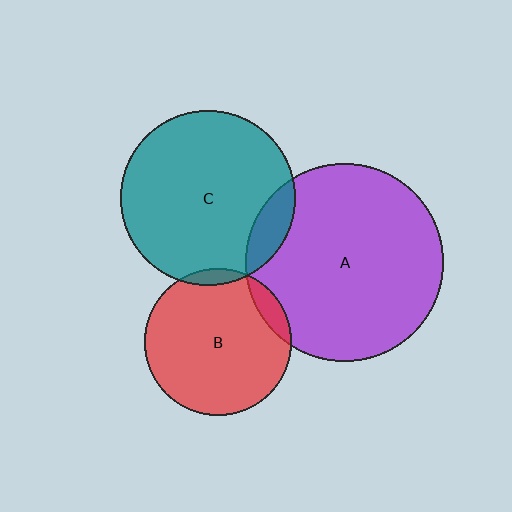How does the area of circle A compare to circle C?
Approximately 1.3 times.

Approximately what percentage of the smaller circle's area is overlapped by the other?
Approximately 10%.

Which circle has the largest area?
Circle A (purple).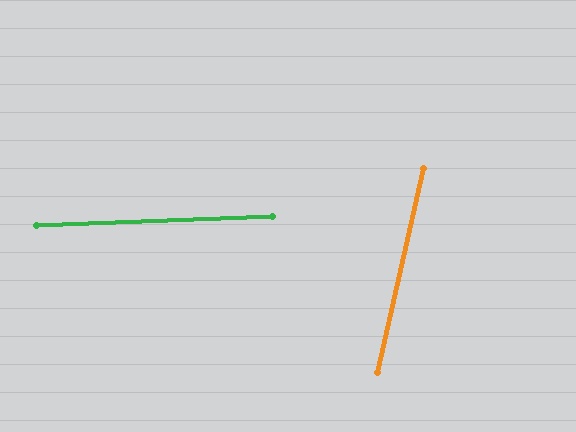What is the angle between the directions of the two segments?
Approximately 75 degrees.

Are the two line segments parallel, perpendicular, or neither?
Neither parallel nor perpendicular — they differ by about 75°.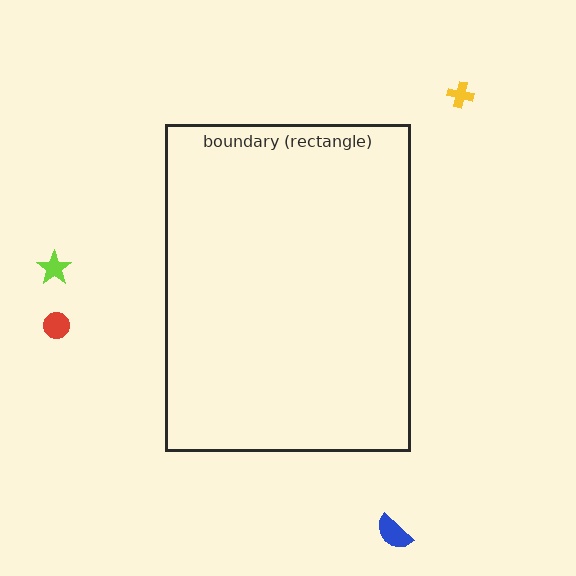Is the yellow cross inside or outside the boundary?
Outside.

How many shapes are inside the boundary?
0 inside, 4 outside.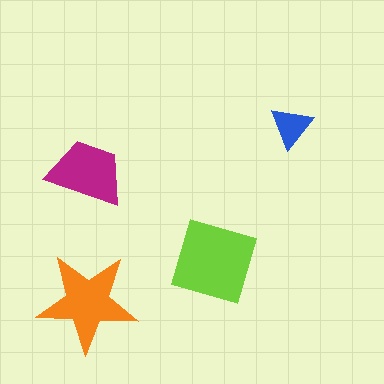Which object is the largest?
The lime diamond.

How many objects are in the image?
There are 4 objects in the image.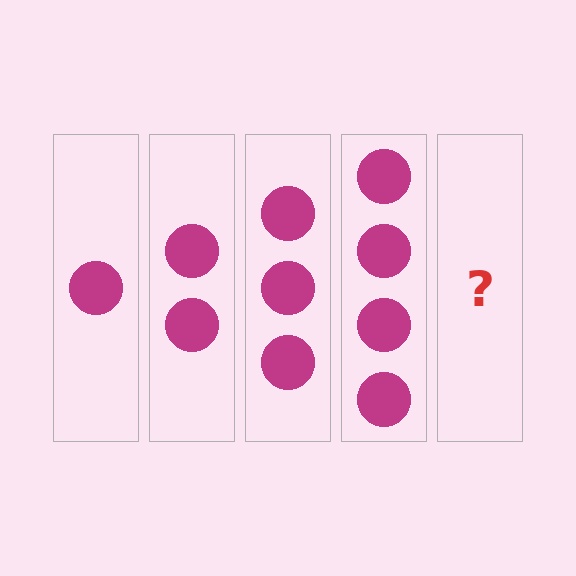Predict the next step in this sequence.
The next step is 5 circles.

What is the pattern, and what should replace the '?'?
The pattern is that each step adds one more circle. The '?' should be 5 circles.